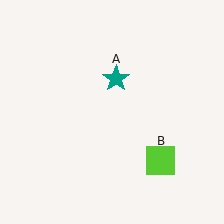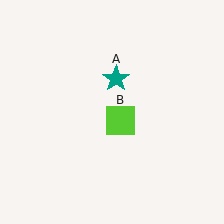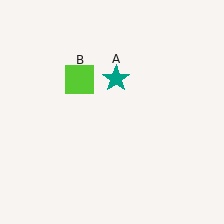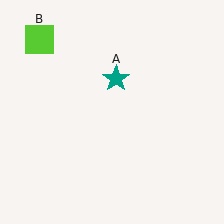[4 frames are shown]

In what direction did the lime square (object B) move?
The lime square (object B) moved up and to the left.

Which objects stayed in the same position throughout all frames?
Teal star (object A) remained stationary.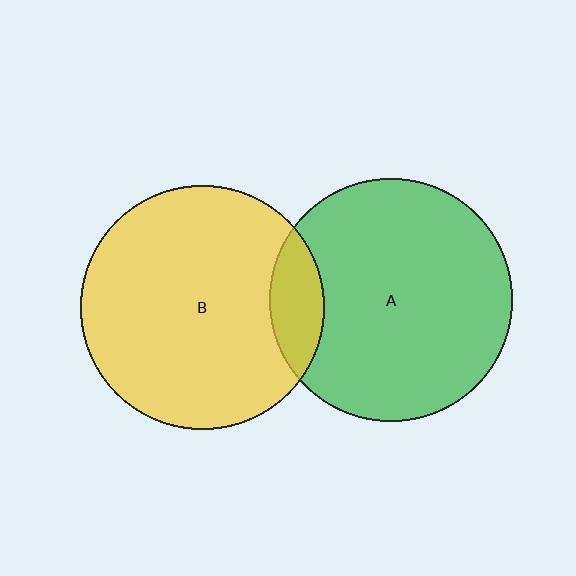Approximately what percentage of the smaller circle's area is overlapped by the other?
Approximately 10%.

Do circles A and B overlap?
Yes.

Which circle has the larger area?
Circle B (yellow).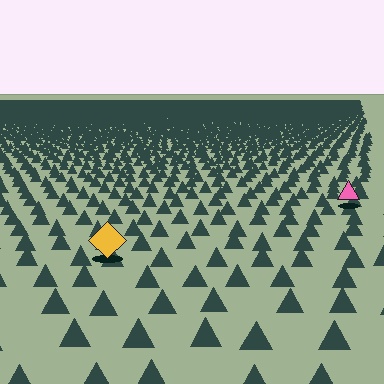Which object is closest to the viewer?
The yellow diamond is closest. The texture marks near it are larger and more spread out.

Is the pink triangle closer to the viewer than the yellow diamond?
No. The yellow diamond is closer — you can tell from the texture gradient: the ground texture is coarser near it.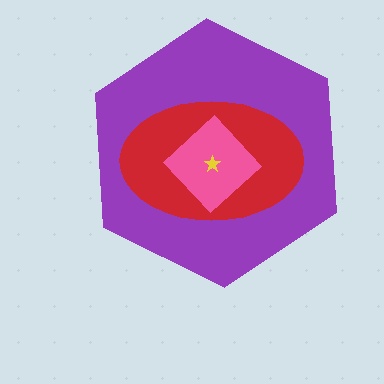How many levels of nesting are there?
4.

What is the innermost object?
The yellow star.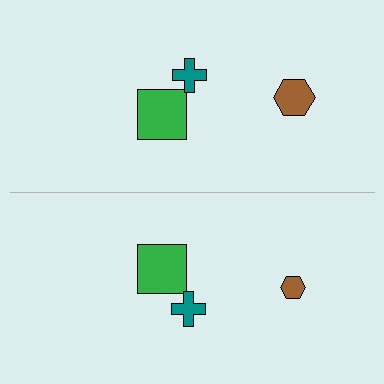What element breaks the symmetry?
The brown hexagon on the bottom side has a different size than its mirror counterpart.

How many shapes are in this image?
There are 6 shapes in this image.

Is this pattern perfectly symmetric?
No, the pattern is not perfectly symmetric. The brown hexagon on the bottom side has a different size than its mirror counterpart.